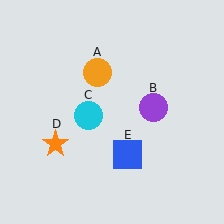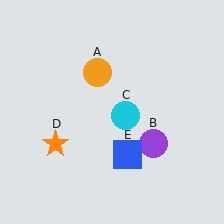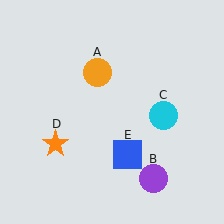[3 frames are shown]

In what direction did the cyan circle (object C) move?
The cyan circle (object C) moved right.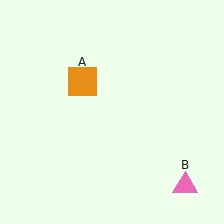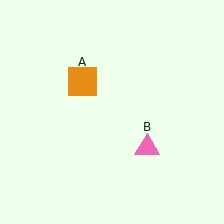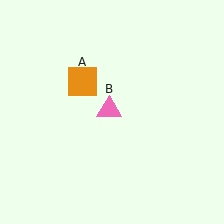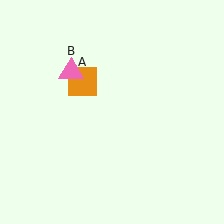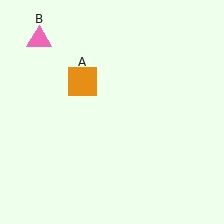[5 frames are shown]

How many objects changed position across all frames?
1 object changed position: pink triangle (object B).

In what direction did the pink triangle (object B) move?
The pink triangle (object B) moved up and to the left.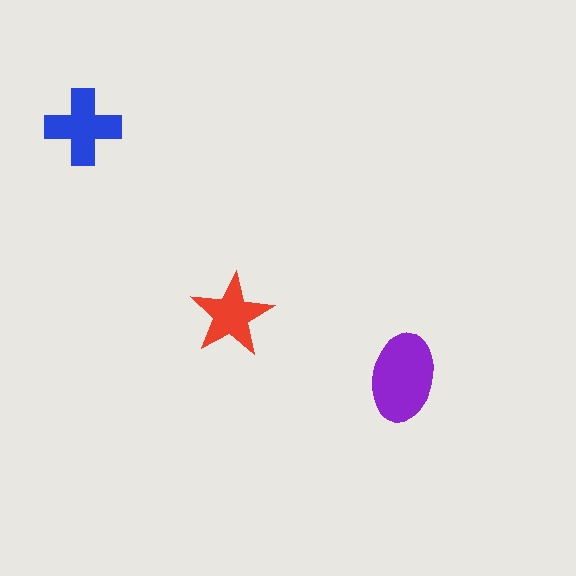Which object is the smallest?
The red star.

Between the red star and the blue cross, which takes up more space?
The blue cross.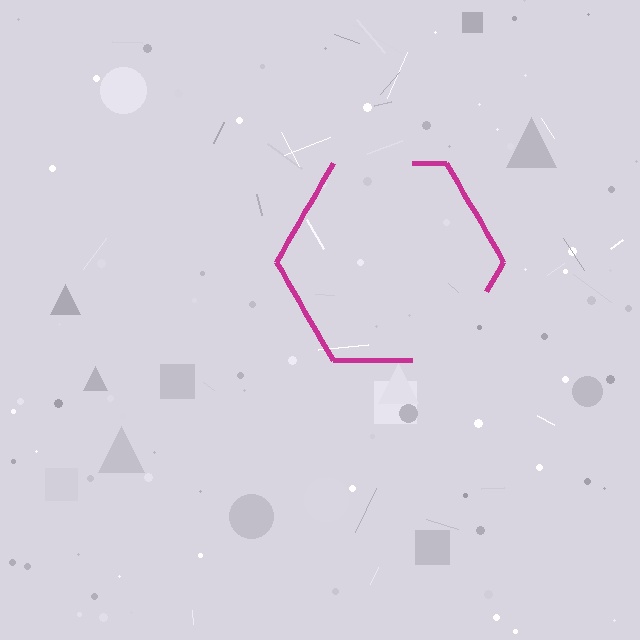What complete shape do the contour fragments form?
The contour fragments form a hexagon.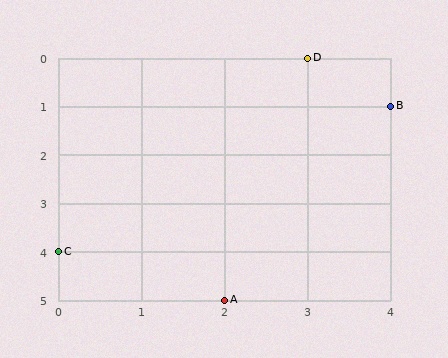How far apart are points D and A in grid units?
Points D and A are 1 column and 5 rows apart (about 5.1 grid units diagonally).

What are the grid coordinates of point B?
Point B is at grid coordinates (4, 1).